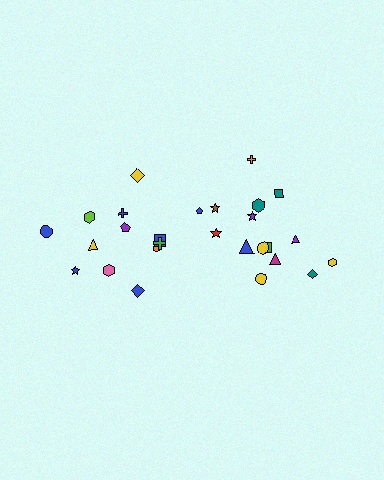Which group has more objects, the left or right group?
The right group.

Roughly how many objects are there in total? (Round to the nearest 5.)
Roughly 25 objects in total.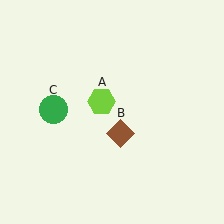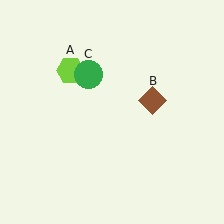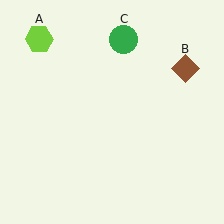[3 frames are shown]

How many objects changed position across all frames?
3 objects changed position: lime hexagon (object A), brown diamond (object B), green circle (object C).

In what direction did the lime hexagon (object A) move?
The lime hexagon (object A) moved up and to the left.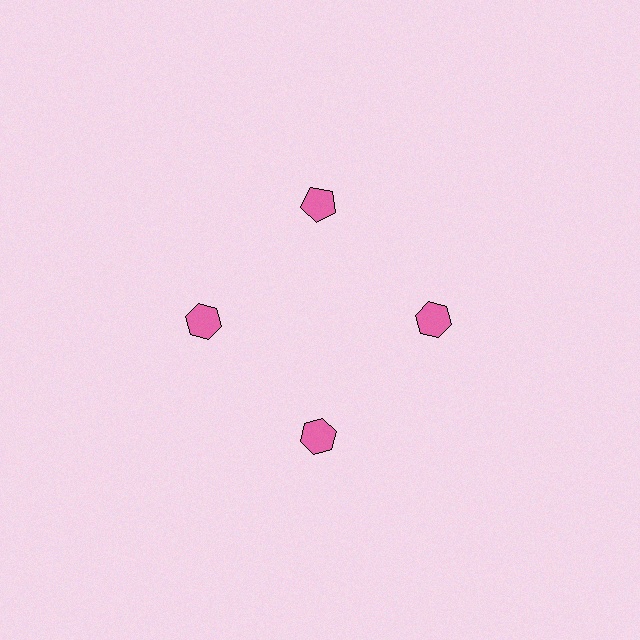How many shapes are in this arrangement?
There are 4 shapes arranged in a ring pattern.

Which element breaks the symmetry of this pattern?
The pink pentagon at roughly the 12 o'clock position breaks the symmetry. All other shapes are pink hexagons.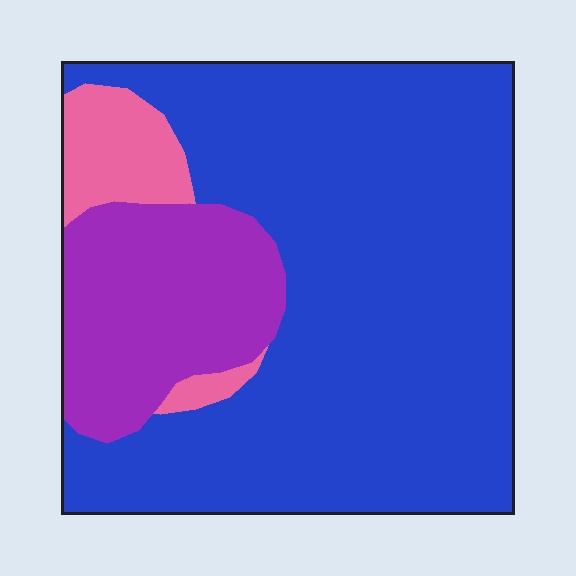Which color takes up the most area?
Blue, at roughly 70%.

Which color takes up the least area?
Pink, at roughly 10%.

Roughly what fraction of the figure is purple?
Purple covers roughly 20% of the figure.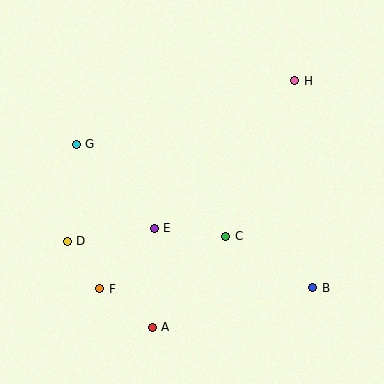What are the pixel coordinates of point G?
Point G is at (76, 144).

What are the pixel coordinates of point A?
Point A is at (152, 327).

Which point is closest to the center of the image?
Point E at (154, 228) is closest to the center.